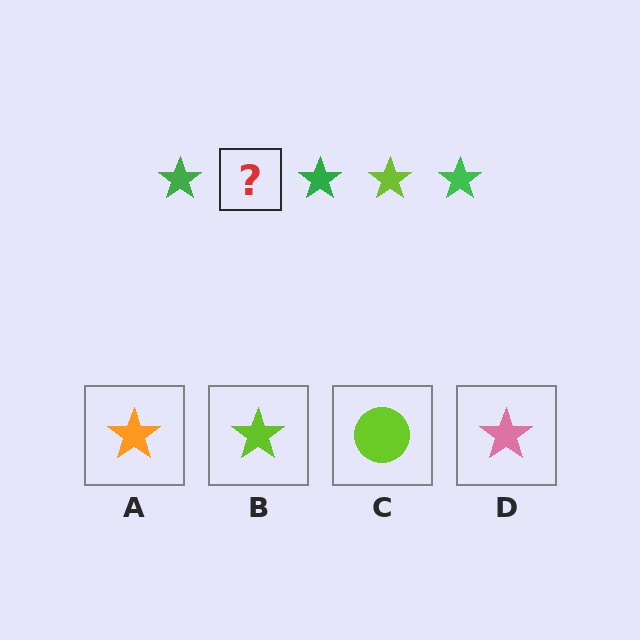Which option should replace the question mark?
Option B.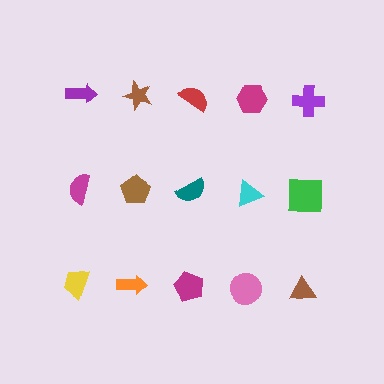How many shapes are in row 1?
5 shapes.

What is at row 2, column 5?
A green square.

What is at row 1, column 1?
A purple arrow.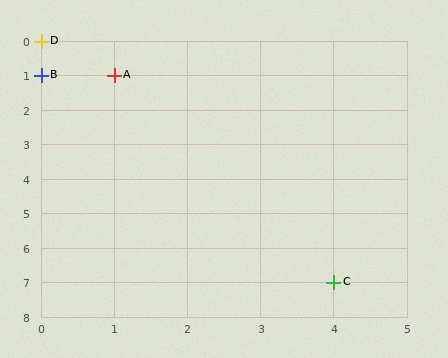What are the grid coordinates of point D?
Point D is at grid coordinates (0, 0).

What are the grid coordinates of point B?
Point B is at grid coordinates (0, 1).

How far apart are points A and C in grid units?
Points A and C are 3 columns and 6 rows apart (about 6.7 grid units diagonally).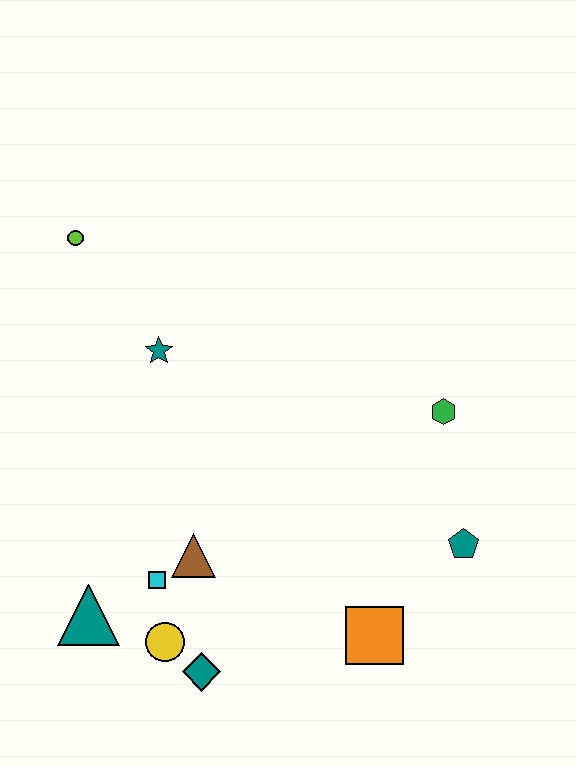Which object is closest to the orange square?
The teal pentagon is closest to the orange square.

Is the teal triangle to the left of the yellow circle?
Yes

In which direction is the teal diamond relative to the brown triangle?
The teal diamond is below the brown triangle.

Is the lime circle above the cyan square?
Yes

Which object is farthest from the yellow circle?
The lime circle is farthest from the yellow circle.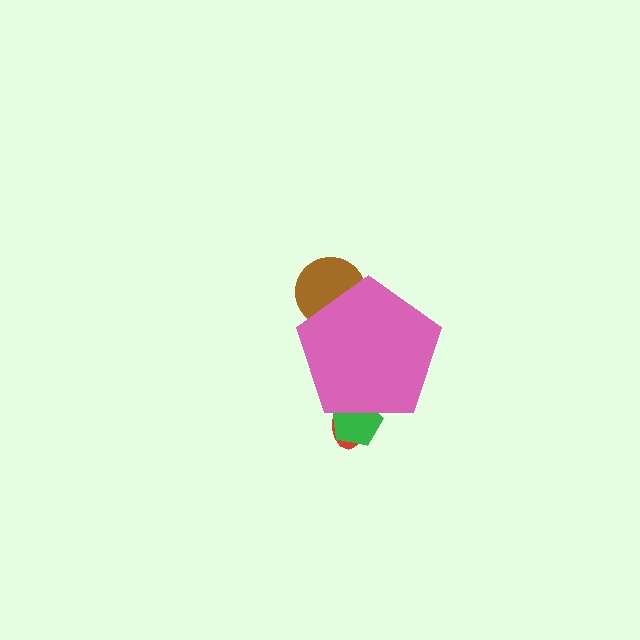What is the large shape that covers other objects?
A pink pentagon.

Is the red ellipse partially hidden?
Yes, the red ellipse is partially hidden behind the pink pentagon.